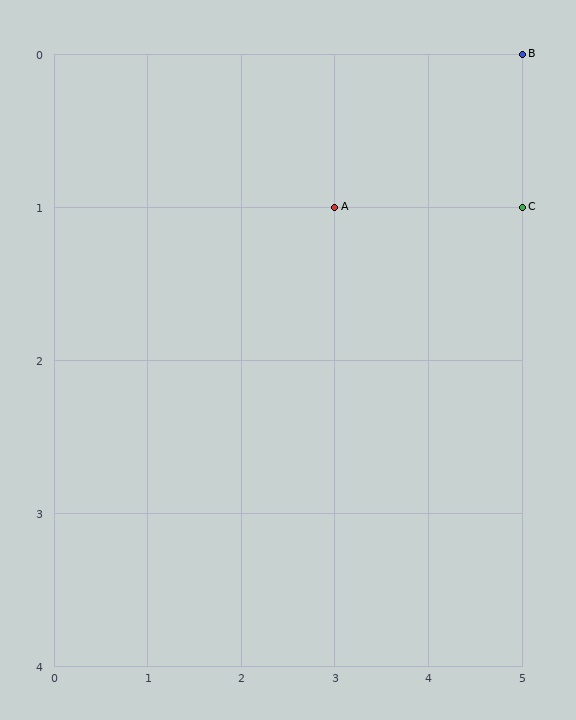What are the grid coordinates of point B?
Point B is at grid coordinates (5, 0).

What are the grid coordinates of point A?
Point A is at grid coordinates (3, 1).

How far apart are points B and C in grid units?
Points B and C are 1 row apart.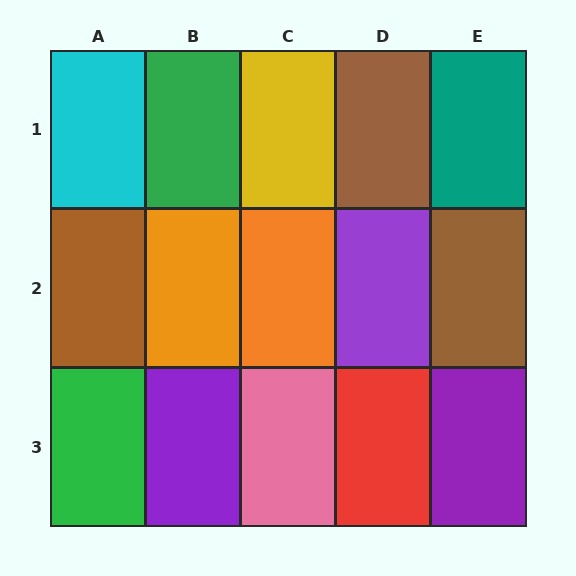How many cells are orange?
2 cells are orange.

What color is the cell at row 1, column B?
Green.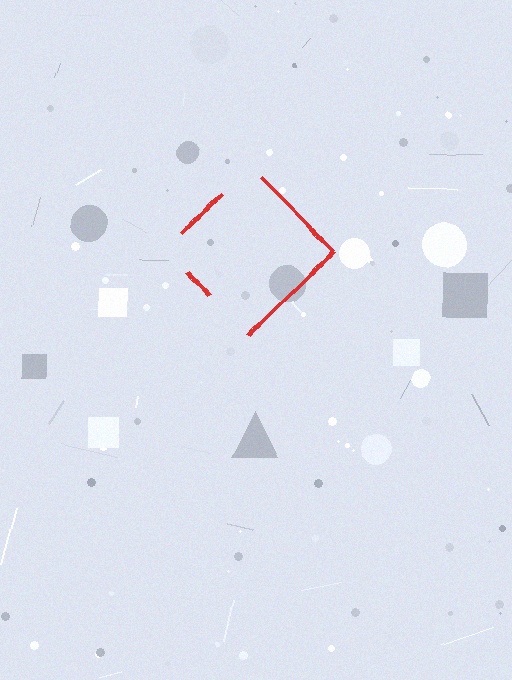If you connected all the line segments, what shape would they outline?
They would outline a diamond.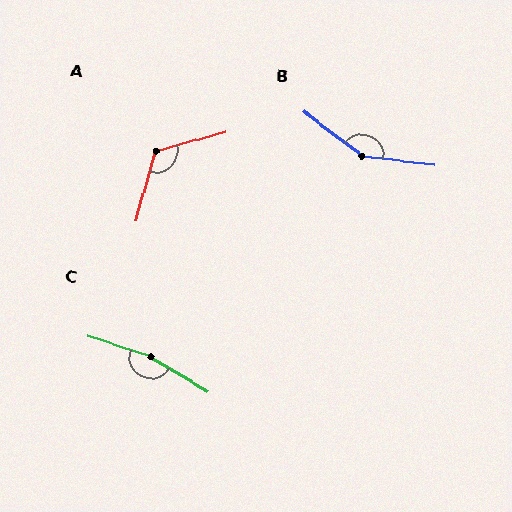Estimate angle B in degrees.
Approximately 150 degrees.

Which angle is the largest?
C, at approximately 167 degrees.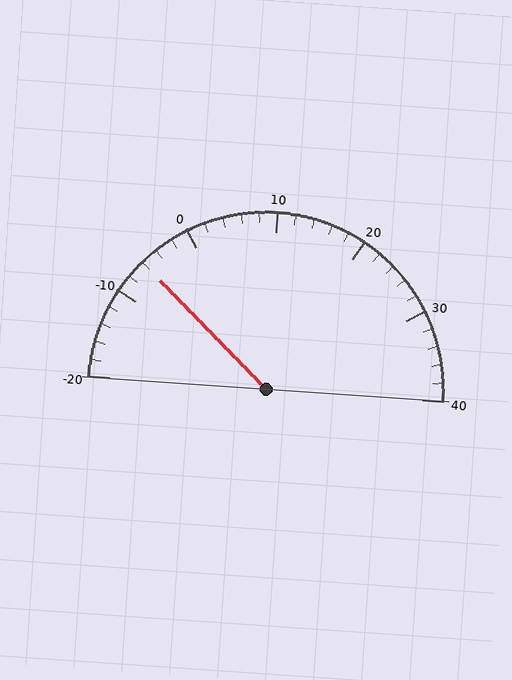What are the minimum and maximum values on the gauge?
The gauge ranges from -20 to 40.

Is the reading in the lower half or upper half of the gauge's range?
The reading is in the lower half of the range (-20 to 40).